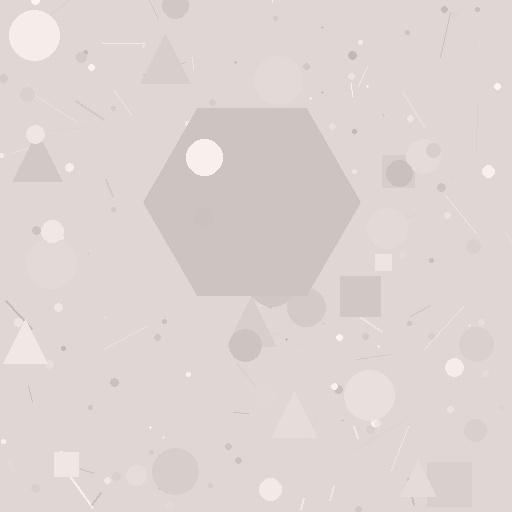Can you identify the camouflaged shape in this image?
The camouflaged shape is a hexagon.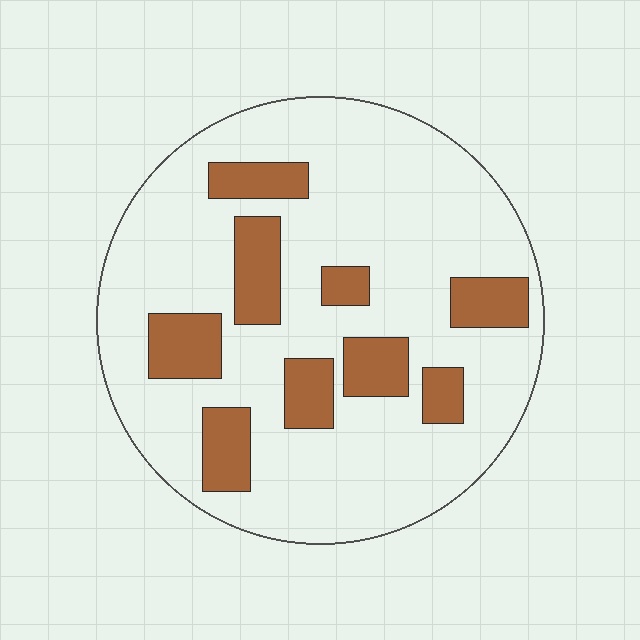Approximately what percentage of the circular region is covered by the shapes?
Approximately 20%.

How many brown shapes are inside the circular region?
9.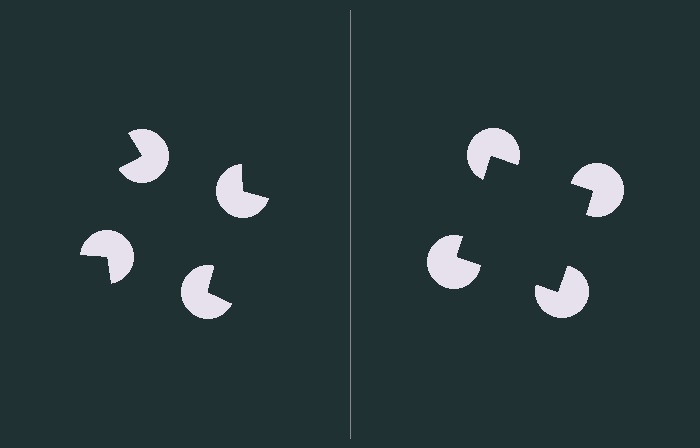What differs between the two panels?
The pac-man discs are positioned identically on both sides; only the wedge orientations differ. On the right they align to a square; on the left they are misaligned.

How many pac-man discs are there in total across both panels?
8 — 4 on each side.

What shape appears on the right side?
An illusory square.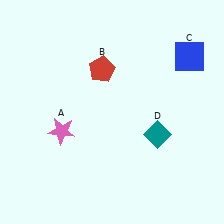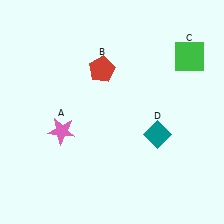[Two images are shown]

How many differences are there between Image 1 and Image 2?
There is 1 difference between the two images.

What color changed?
The square (C) changed from blue in Image 1 to green in Image 2.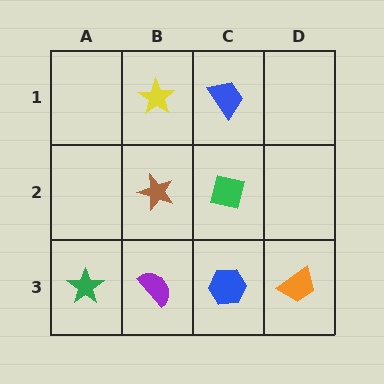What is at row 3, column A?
A green star.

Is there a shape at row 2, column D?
No, that cell is empty.